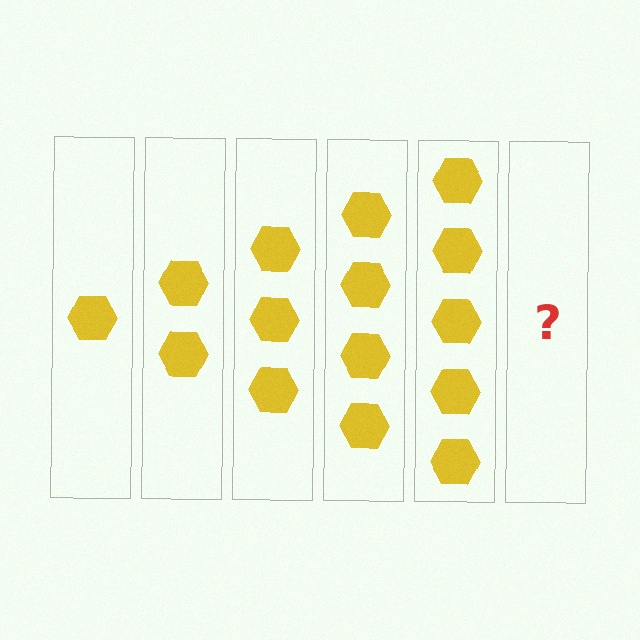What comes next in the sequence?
The next element should be 6 hexagons.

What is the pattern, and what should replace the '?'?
The pattern is that each step adds one more hexagon. The '?' should be 6 hexagons.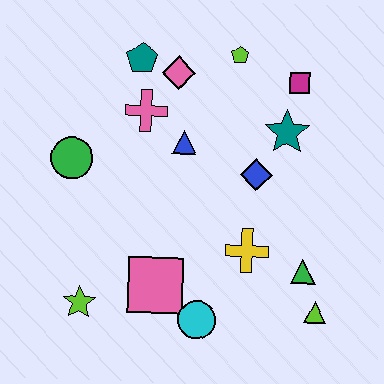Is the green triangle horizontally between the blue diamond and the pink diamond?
No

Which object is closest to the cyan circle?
The pink square is closest to the cyan circle.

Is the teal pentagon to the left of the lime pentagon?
Yes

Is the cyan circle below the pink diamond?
Yes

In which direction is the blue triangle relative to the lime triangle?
The blue triangle is above the lime triangle.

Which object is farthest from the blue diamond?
The lime star is farthest from the blue diamond.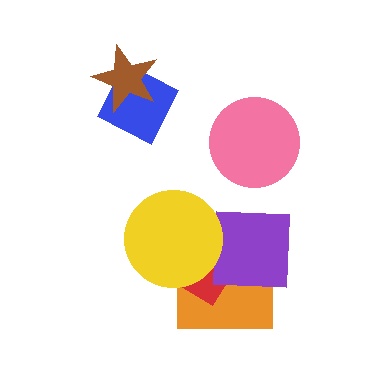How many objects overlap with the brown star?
1 object overlaps with the brown star.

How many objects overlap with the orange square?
3 objects overlap with the orange square.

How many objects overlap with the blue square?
1 object overlaps with the blue square.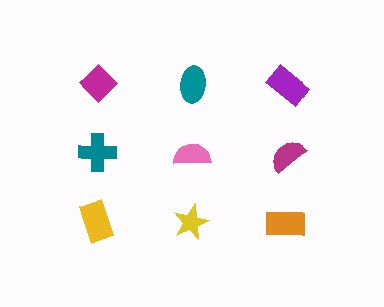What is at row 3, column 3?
An orange rectangle.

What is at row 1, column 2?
A teal ellipse.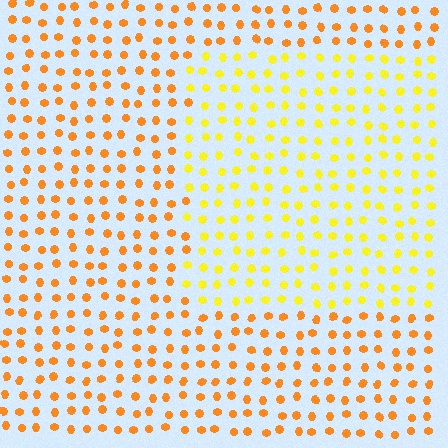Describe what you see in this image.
The image is filled with small orange elements in a uniform arrangement. A rectangle-shaped region is visible where the elements are tinted to a slightly different hue, forming a subtle color boundary.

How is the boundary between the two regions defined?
The boundary is defined purely by a slight shift in hue (about 30 degrees). Spacing, size, and orientation are identical on both sides.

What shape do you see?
I see a rectangle.